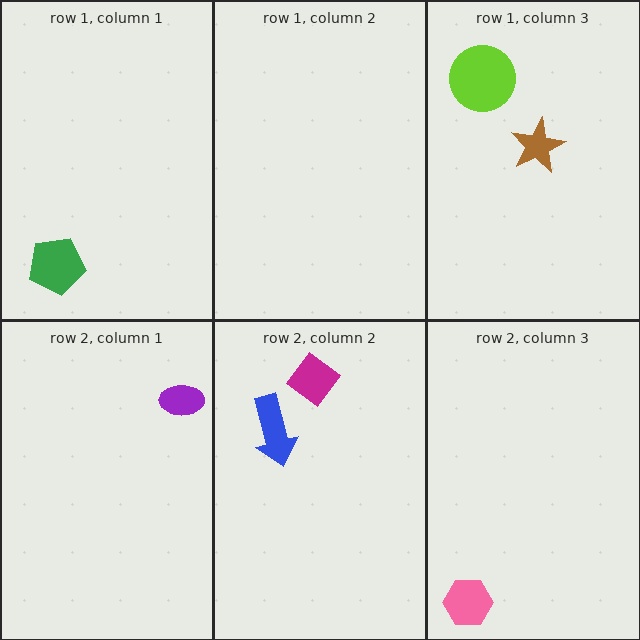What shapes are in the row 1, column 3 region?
The brown star, the lime circle.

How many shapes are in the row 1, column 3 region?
2.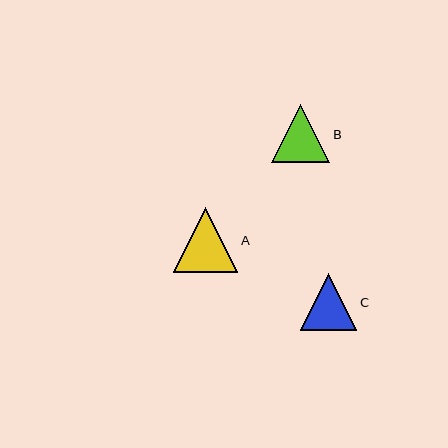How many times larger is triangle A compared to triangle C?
Triangle A is approximately 1.1 times the size of triangle C.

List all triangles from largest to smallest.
From largest to smallest: A, B, C.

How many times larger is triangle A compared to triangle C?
Triangle A is approximately 1.1 times the size of triangle C.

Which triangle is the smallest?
Triangle C is the smallest with a size of approximately 56 pixels.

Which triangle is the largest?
Triangle A is the largest with a size of approximately 64 pixels.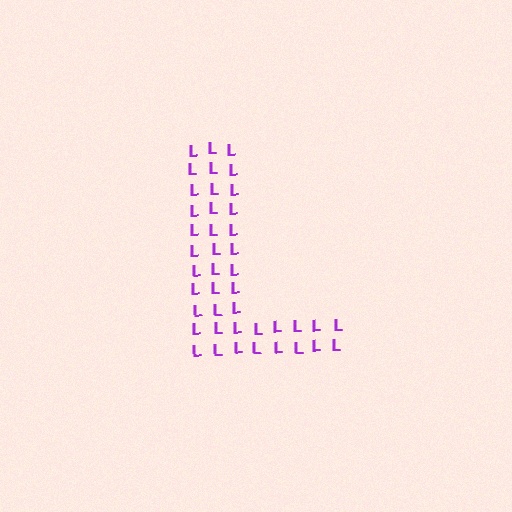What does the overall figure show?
The overall figure shows the letter L.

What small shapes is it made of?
It is made of small letter L's.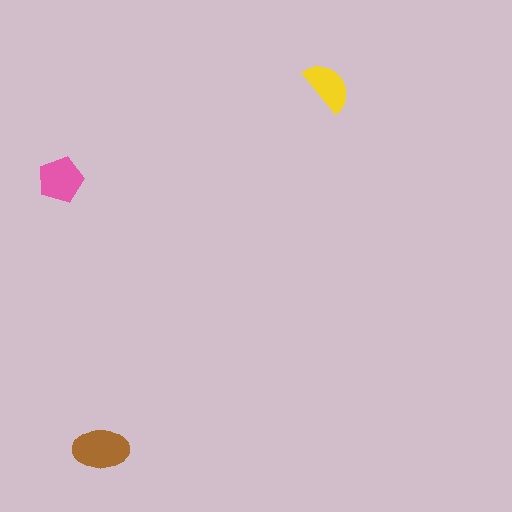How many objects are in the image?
There are 3 objects in the image.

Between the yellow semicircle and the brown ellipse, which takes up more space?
The brown ellipse.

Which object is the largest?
The brown ellipse.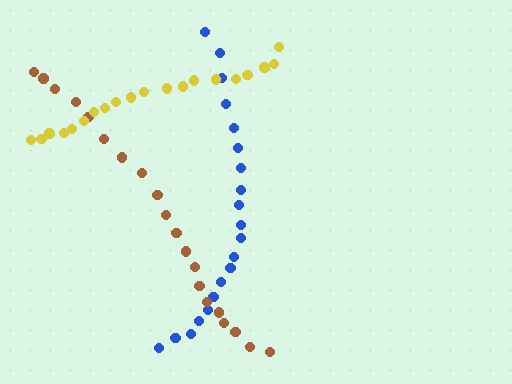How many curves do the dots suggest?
There are 3 distinct paths.